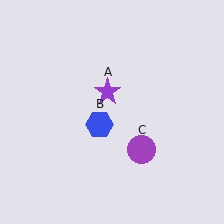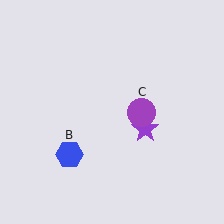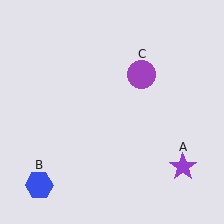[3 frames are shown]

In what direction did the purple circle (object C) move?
The purple circle (object C) moved up.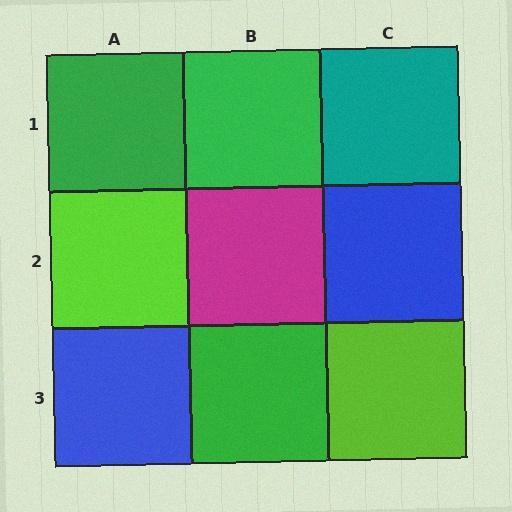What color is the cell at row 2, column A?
Lime.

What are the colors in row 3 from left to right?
Blue, green, lime.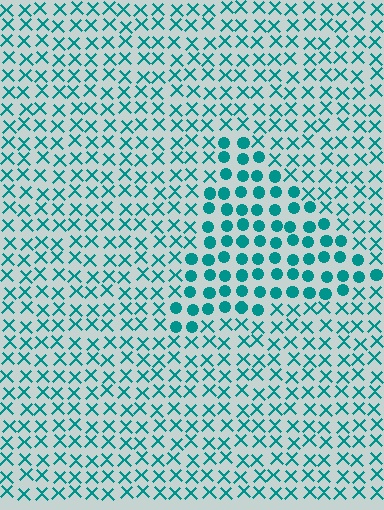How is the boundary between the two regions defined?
The boundary is defined by a change in element shape: circles inside vs. X marks outside. All elements share the same color and spacing.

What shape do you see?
I see a triangle.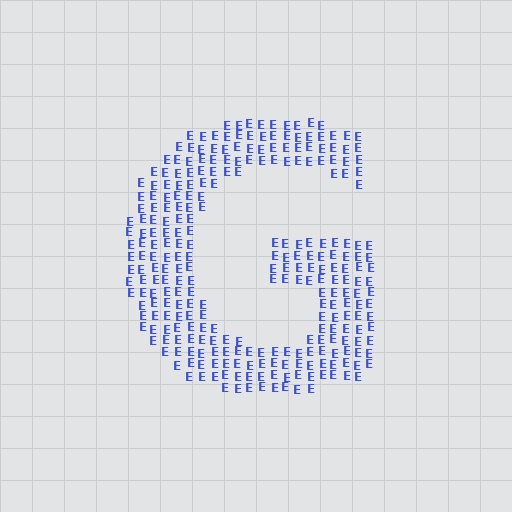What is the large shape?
The large shape is the letter G.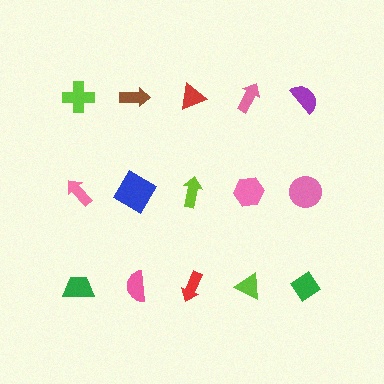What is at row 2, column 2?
A blue diamond.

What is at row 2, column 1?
A pink arrow.